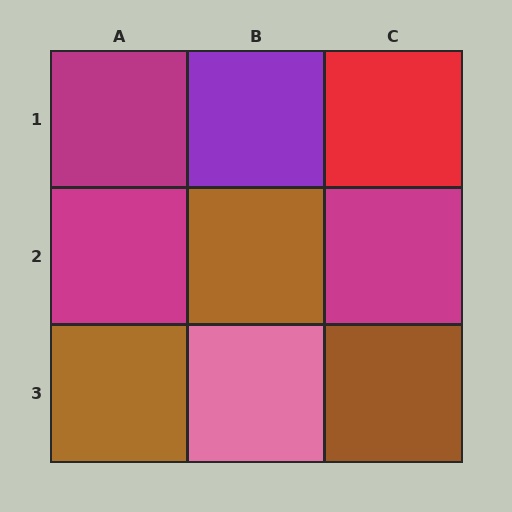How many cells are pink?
1 cell is pink.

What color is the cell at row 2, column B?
Brown.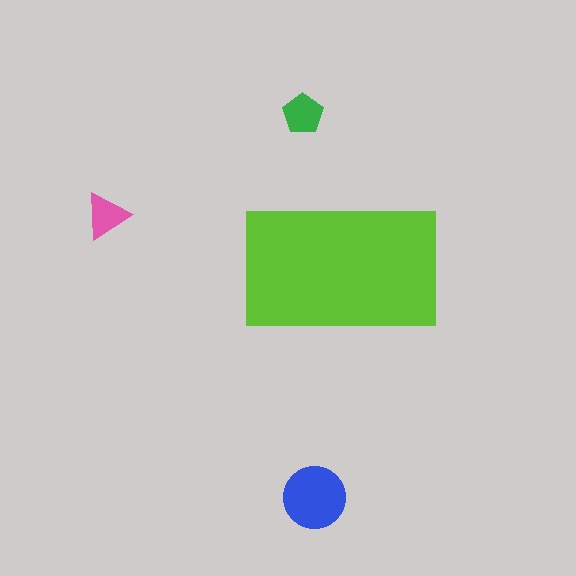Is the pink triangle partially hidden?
No, the pink triangle is fully visible.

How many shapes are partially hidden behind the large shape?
0 shapes are partially hidden.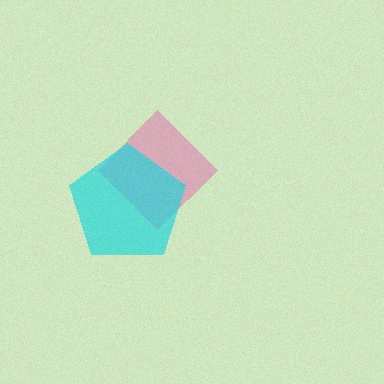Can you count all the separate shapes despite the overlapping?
Yes, there are 2 separate shapes.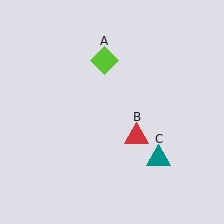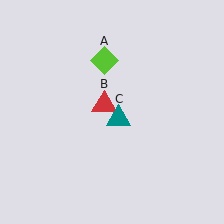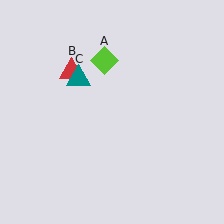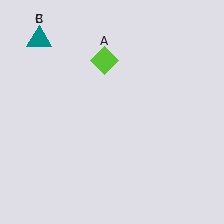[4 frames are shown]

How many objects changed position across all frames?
2 objects changed position: red triangle (object B), teal triangle (object C).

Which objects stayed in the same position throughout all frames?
Lime diamond (object A) remained stationary.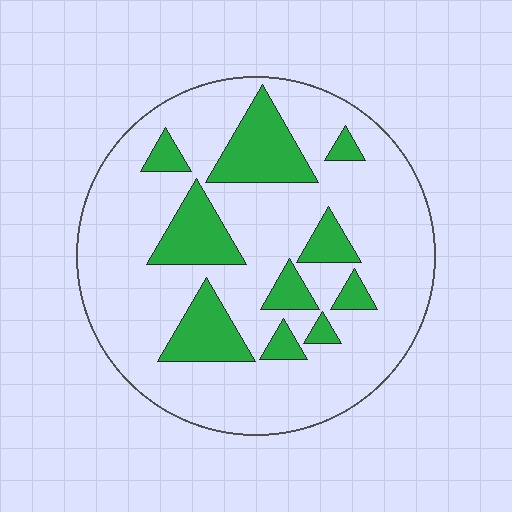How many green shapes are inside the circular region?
10.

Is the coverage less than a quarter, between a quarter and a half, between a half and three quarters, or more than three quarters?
Less than a quarter.